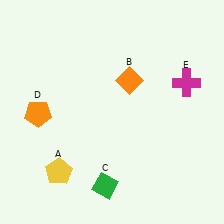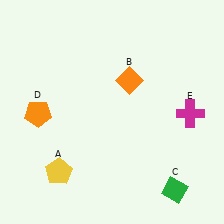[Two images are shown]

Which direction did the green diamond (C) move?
The green diamond (C) moved right.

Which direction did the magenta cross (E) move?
The magenta cross (E) moved down.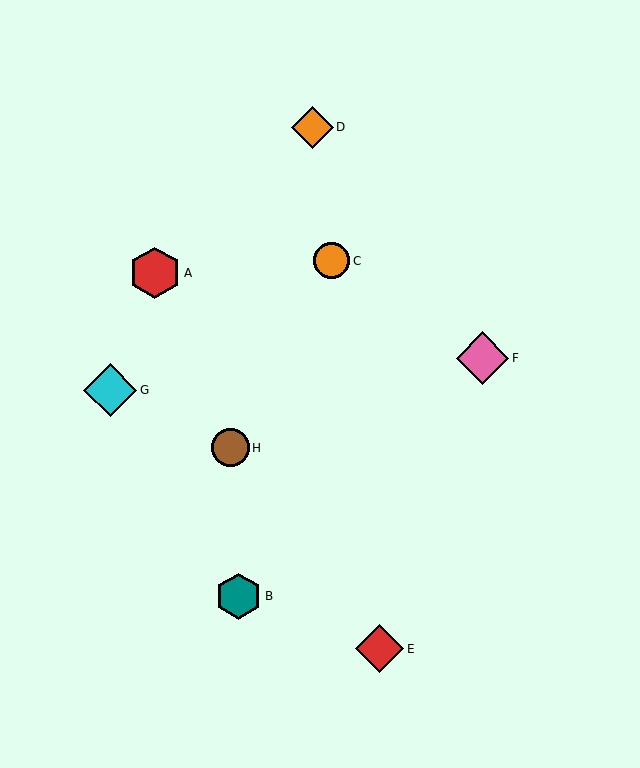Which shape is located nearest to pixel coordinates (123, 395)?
The cyan diamond (labeled G) at (110, 390) is nearest to that location.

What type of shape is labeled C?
Shape C is an orange circle.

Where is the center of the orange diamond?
The center of the orange diamond is at (312, 127).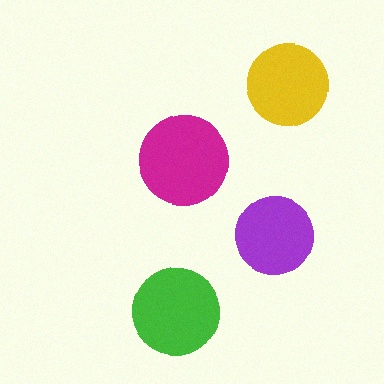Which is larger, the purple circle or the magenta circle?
The magenta one.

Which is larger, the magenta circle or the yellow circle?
The magenta one.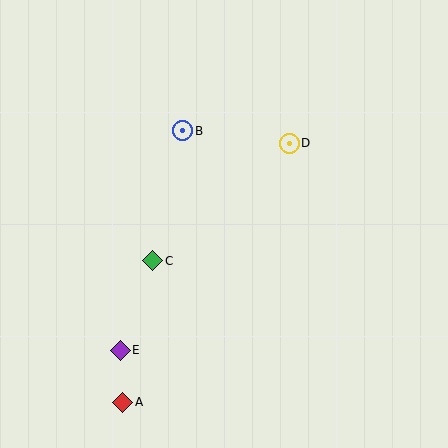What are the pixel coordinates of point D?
Point D is at (289, 143).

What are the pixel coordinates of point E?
Point E is at (120, 350).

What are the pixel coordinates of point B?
Point B is at (183, 131).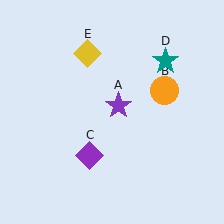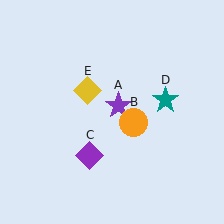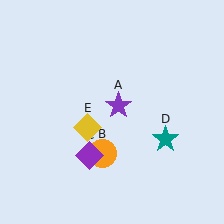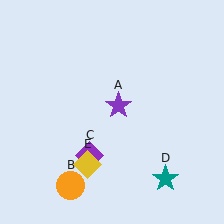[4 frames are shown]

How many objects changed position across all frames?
3 objects changed position: orange circle (object B), teal star (object D), yellow diamond (object E).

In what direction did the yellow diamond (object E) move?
The yellow diamond (object E) moved down.